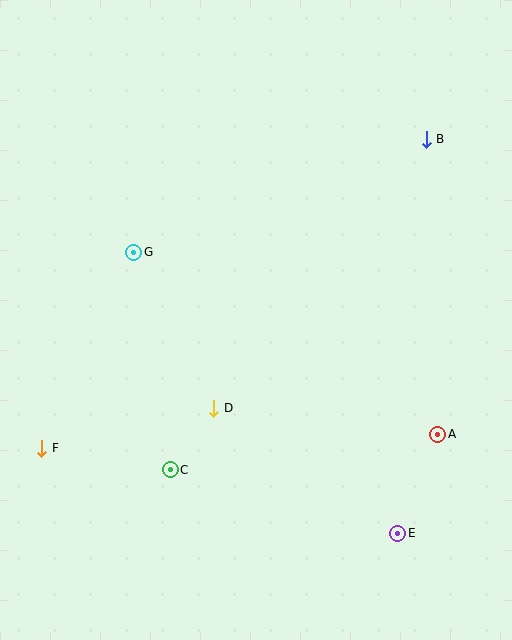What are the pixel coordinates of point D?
Point D is at (214, 408).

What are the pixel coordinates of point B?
Point B is at (426, 139).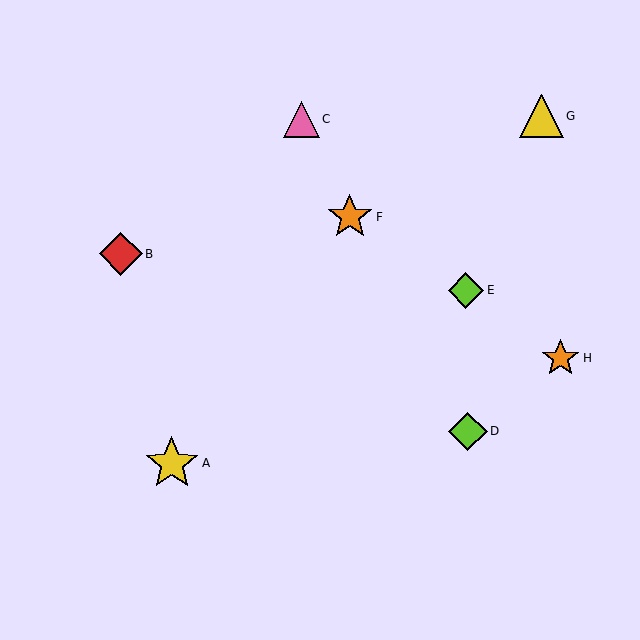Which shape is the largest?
The yellow star (labeled A) is the largest.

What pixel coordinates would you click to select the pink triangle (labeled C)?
Click at (302, 119) to select the pink triangle C.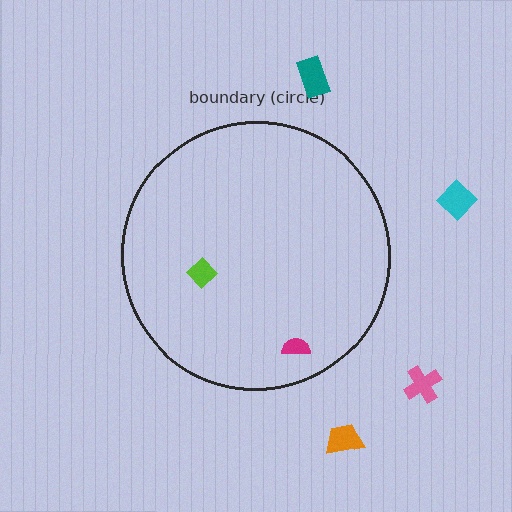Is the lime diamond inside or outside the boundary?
Inside.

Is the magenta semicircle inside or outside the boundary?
Inside.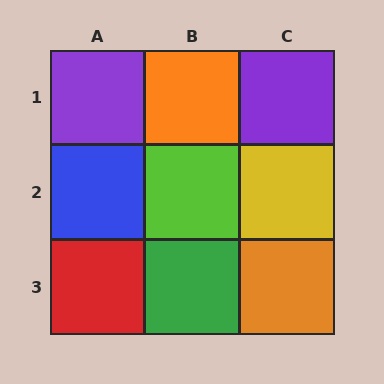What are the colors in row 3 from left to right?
Red, green, orange.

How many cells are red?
1 cell is red.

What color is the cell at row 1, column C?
Purple.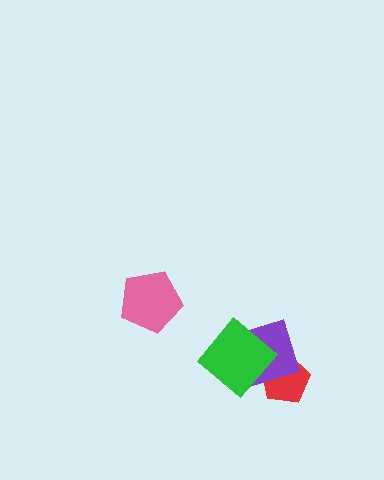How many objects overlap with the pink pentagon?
0 objects overlap with the pink pentagon.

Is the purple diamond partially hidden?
Yes, it is partially covered by another shape.